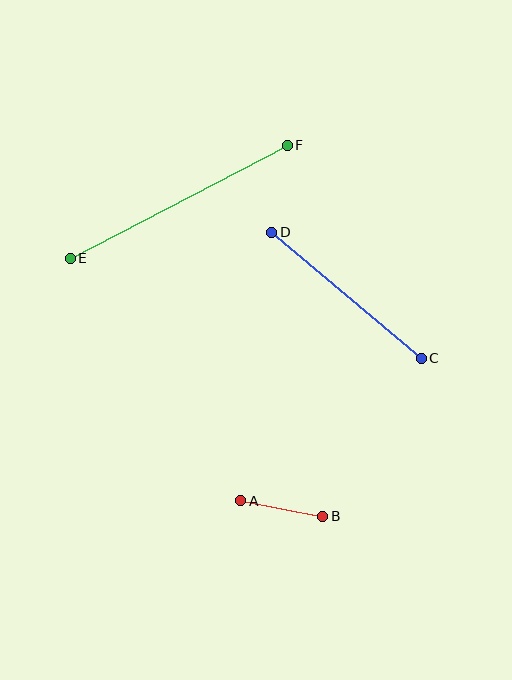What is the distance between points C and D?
The distance is approximately 195 pixels.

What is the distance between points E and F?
The distance is approximately 245 pixels.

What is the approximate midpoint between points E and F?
The midpoint is at approximately (179, 202) pixels.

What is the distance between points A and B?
The distance is approximately 83 pixels.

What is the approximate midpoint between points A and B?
The midpoint is at approximately (282, 509) pixels.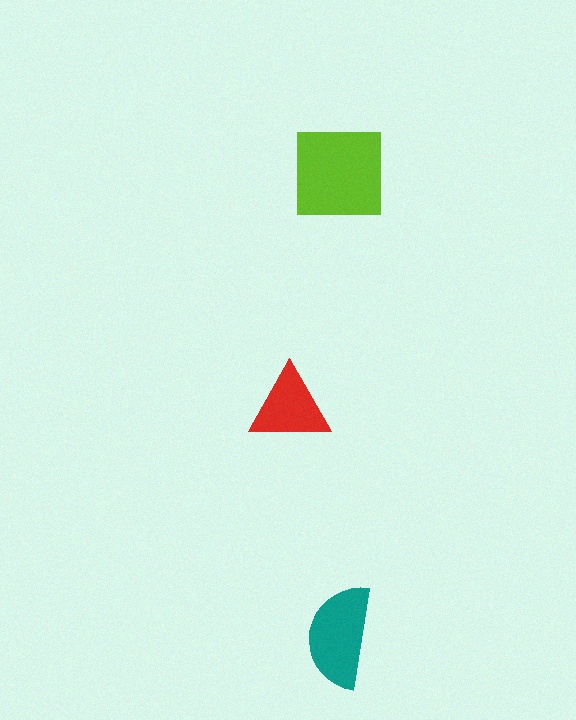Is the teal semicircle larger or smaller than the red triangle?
Larger.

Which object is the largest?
The lime square.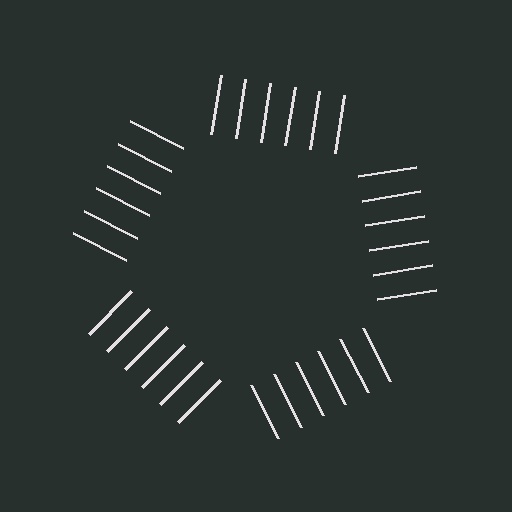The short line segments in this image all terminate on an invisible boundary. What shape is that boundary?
An illusory pentagon — the line segments terminate on its edges but no continuous stroke is drawn.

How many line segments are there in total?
30 — 6 along each of the 5 edges.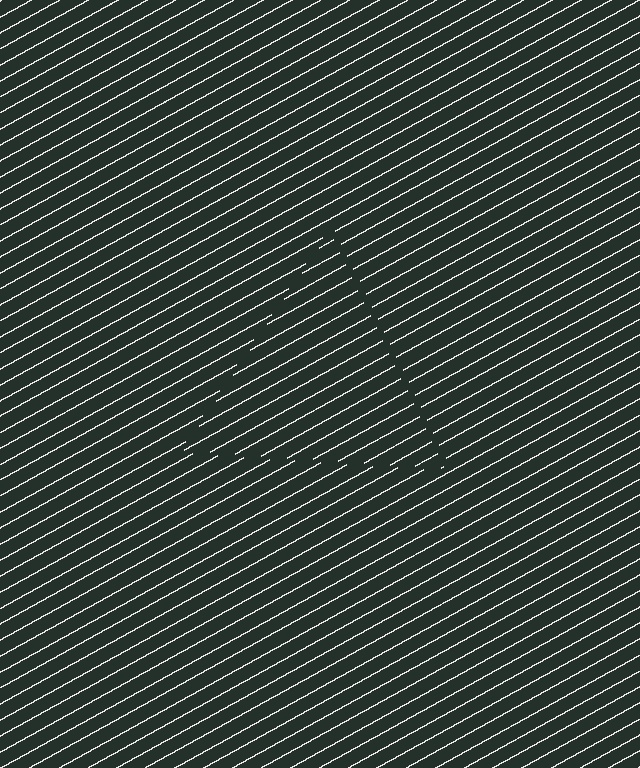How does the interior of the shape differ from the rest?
The interior of the shape contains the same grating, shifted by half a period — the contour is defined by the phase discontinuity where line-ends from the inner and outer gratings abut.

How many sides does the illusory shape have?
3 sides — the line-ends trace a triangle.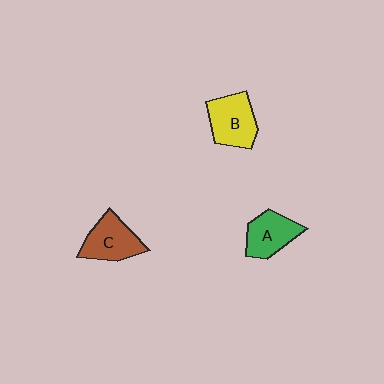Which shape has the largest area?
Shape B (yellow).